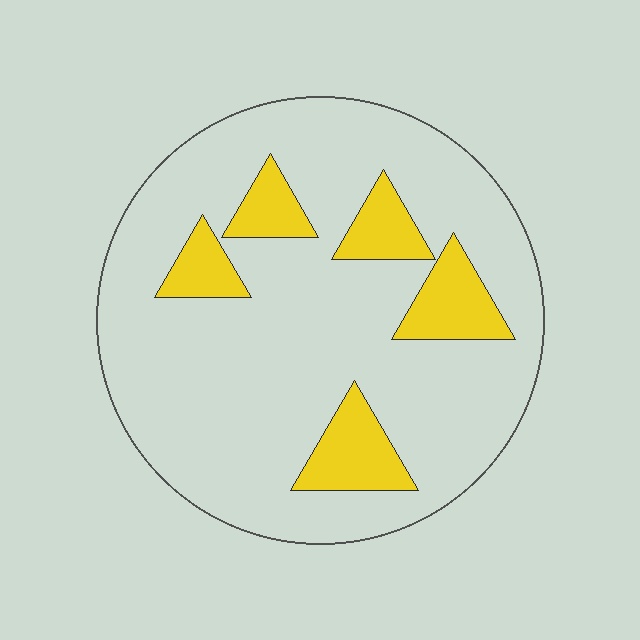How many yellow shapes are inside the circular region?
5.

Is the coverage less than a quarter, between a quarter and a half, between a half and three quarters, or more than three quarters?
Less than a quarter.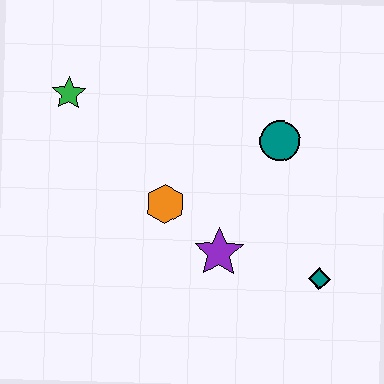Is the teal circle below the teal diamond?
No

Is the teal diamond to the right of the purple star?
Yes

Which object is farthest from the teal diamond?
The green star is farthest from the teal diamond.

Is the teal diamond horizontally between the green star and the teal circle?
No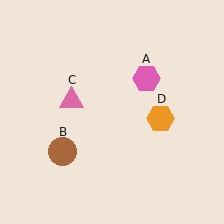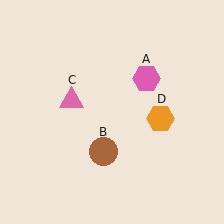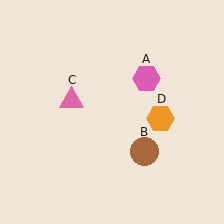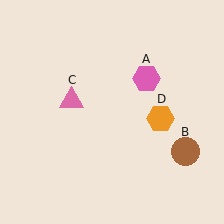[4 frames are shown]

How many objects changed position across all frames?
1 object changed position: brown circle (object B).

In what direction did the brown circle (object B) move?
The brown circle (object B) moved right.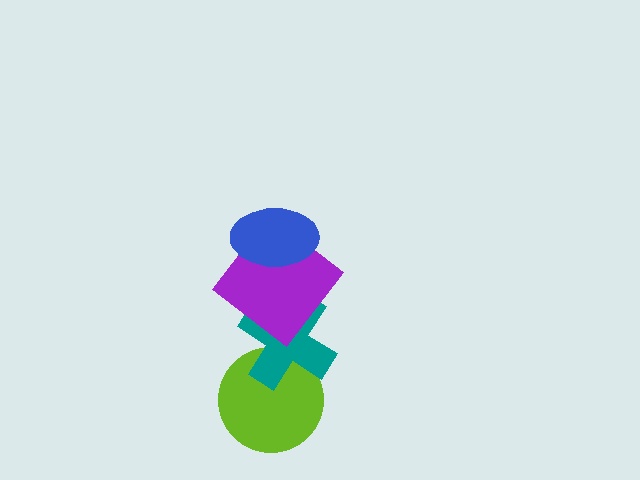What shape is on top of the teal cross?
The purple diamond is on top of the teal cross.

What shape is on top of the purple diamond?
The blue ellipse is on top of the purple diamond.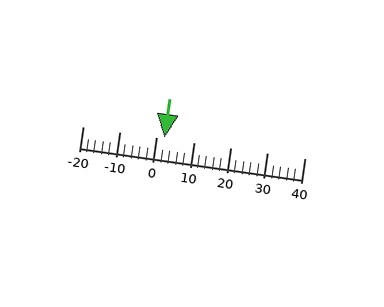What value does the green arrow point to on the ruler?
The green arrow points to approximately 2.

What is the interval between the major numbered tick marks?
The major tick marks are spaced 10 units apart.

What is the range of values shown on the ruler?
The ruler shows values from -20 to 40.